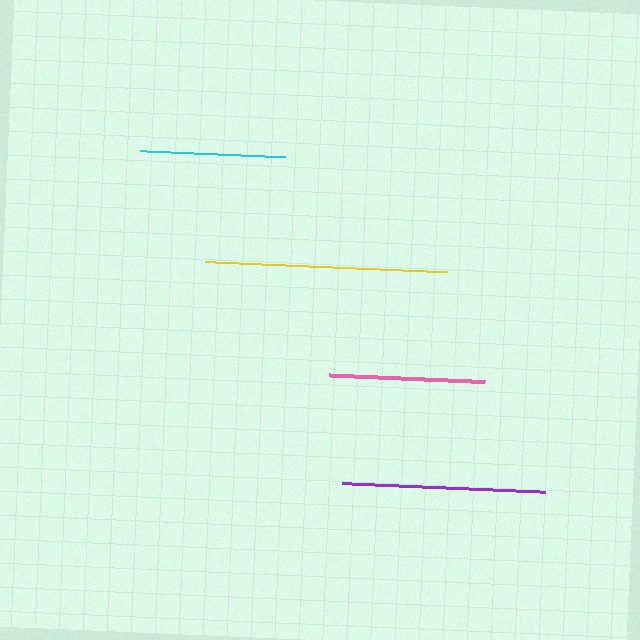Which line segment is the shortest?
The cyan line is the shortest at approximately 144 pixels.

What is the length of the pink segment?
The pink segment is approximately 156 pixels long.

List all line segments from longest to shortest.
From longest to shortest: yellow, purple, pink, cyan.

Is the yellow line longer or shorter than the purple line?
The yellow line is longer than the purple line.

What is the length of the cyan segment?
The cyan segment is approximately 144 pixels long.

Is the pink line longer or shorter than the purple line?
The purple line is longer than the pink line.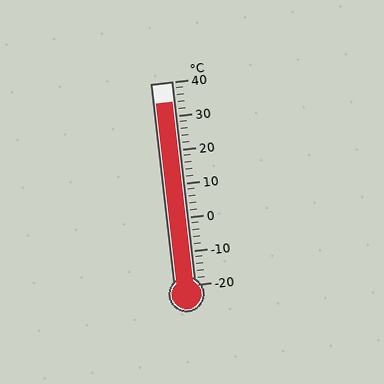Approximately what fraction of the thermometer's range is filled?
The thermometer is filled to approximately 90% of its range.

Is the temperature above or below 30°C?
The temperature is above 30°C.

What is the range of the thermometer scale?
The thermometer scale ranges from -20°C to 40°C.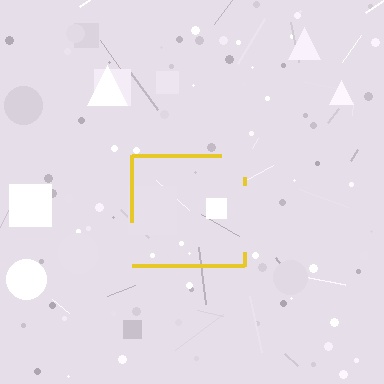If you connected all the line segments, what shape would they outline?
They would outline a square.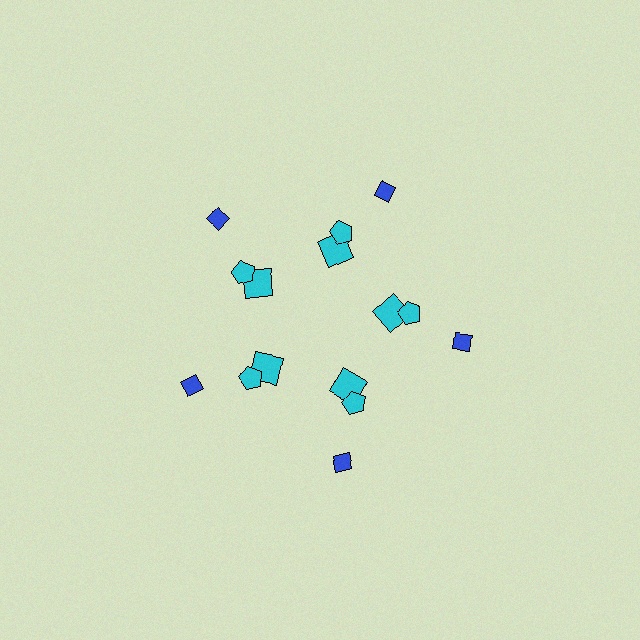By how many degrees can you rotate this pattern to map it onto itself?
The pattern maps onto itself every 72 degrees of rotation.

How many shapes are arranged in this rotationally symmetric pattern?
There are 15 shapes, arranged in 5 groups of 3.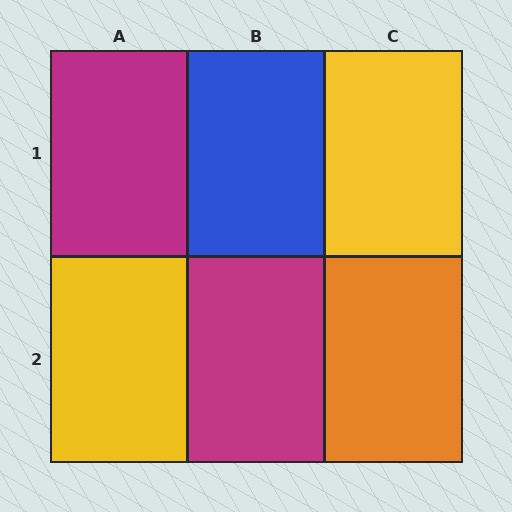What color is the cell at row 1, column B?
Blue.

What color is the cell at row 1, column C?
Yellow.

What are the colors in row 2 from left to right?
Yellow, magenta, orange.